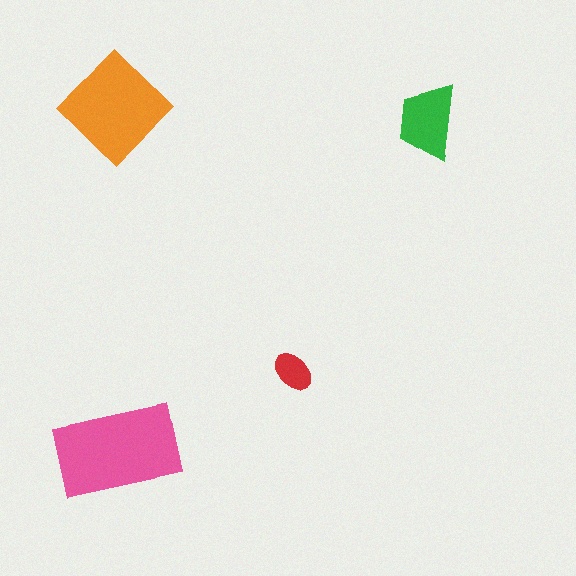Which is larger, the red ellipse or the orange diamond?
The orange diamond.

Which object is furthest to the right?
The green trapezoid is rightmost.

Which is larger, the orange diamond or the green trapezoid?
The orange diamond.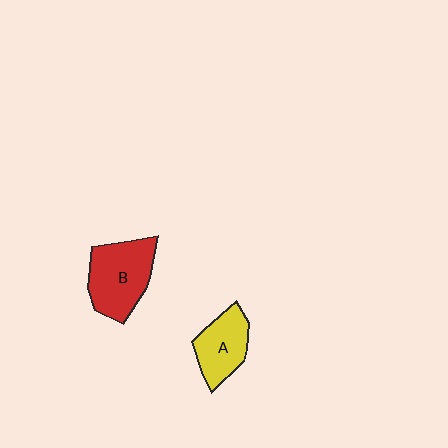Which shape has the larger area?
Shape B (red).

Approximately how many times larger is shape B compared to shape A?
Approximately 1.4 times.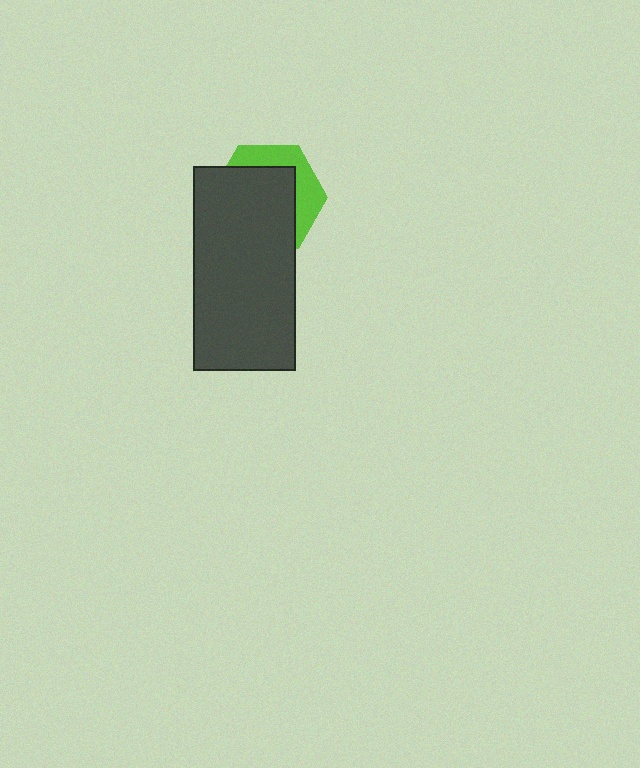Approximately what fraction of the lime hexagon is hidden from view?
Roughly 67% of the lime hexagon is hidden behind the dark gray rectangle.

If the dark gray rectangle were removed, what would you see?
You would see the complete lime hexagon.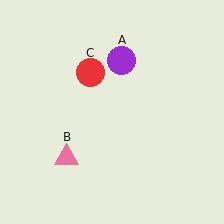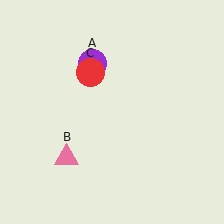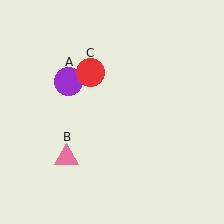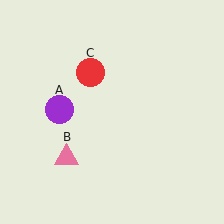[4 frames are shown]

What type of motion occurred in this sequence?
The purple circle (object A) rotated counterclockwise around the center of the scene.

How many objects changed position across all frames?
1 object changed position: purple circle (object A).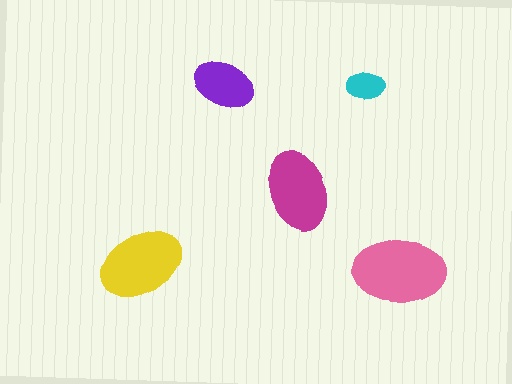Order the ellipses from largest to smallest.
the pink one, the yellow one, the magenta one, the purple one, the cyan one.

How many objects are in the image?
There are 5 objects in the image.